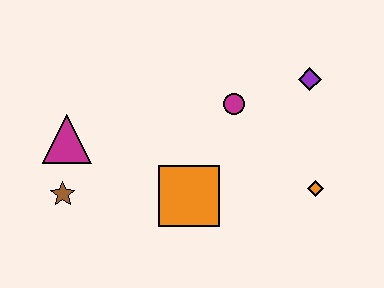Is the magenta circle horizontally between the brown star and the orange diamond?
Yes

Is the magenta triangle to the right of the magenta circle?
No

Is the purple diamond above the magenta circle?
Yes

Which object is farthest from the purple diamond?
The brown star is farthest from the purple diamond.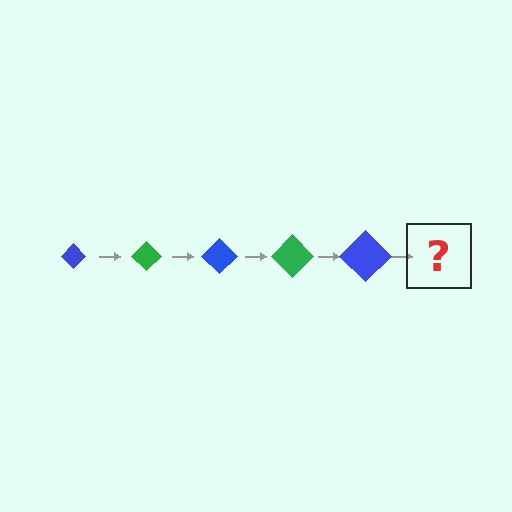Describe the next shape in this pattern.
It should be a green diamond, larger than the previous one.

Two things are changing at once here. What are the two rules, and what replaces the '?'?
The two rules are that the diamond grows larger each step and the color cycles through blue and green. The '?' should be a green diamond, larger than the previous one.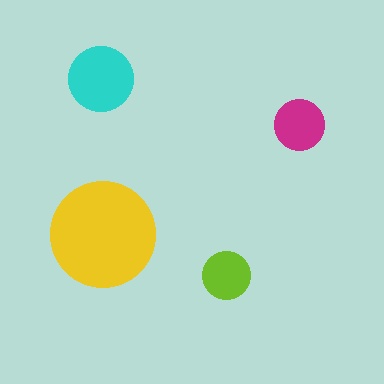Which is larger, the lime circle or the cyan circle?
The cyan one.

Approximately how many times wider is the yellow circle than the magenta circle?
About 2 times wider.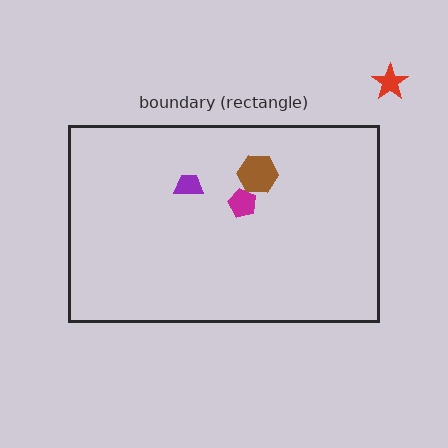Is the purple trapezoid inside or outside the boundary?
Inside.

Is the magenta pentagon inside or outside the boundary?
Inside.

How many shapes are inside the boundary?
3 inside, 1 outside.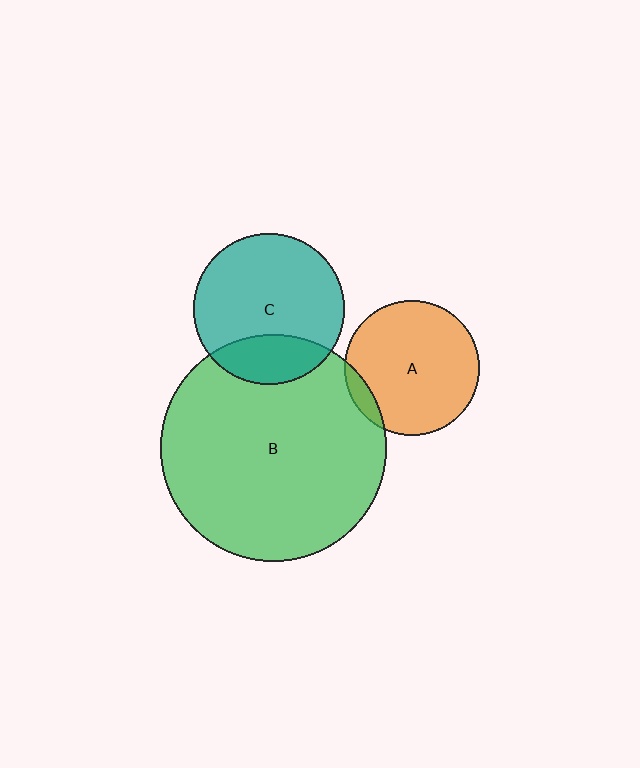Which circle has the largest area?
Circle B (green).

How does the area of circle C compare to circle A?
Approximately 1.2 times.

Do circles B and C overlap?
Yes.